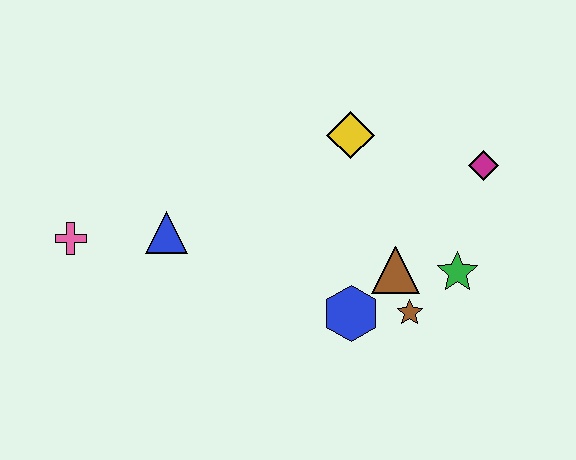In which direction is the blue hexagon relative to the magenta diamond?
The blue hexagon is below the magenta diamond.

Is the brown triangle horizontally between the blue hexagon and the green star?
Yes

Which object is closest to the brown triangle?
The brown star is closest to the brown triangle.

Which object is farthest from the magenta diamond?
The pink cross is farthest from the magenta diamond.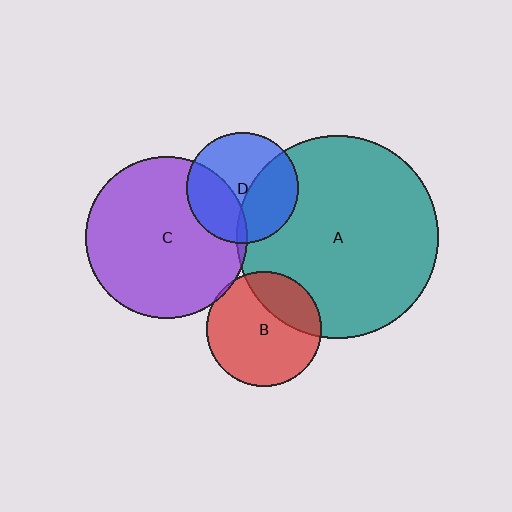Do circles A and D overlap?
Yes.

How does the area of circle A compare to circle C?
Approximately 1.6 times.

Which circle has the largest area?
Circle A (teal).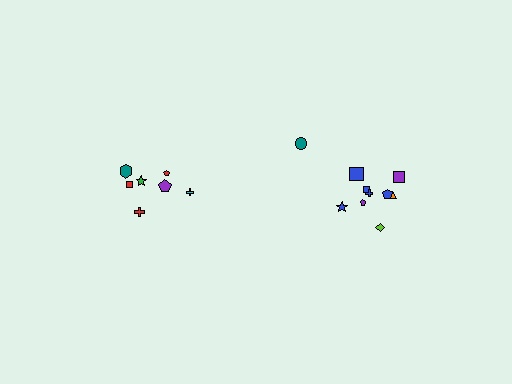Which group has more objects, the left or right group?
The right group.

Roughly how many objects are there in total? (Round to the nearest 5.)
Roughly 15 objects in total.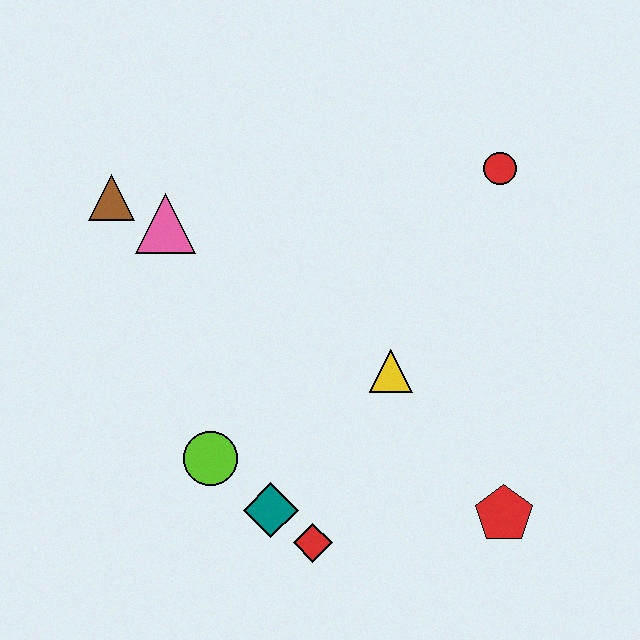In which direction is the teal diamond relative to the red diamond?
The teal diamond is to the left of the red diamond.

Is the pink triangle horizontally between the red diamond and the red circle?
No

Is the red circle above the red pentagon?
Yes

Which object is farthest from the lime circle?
The red circle is farthest from the lime circle.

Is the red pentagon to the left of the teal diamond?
No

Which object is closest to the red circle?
The yellow triangle is closest to the red circle.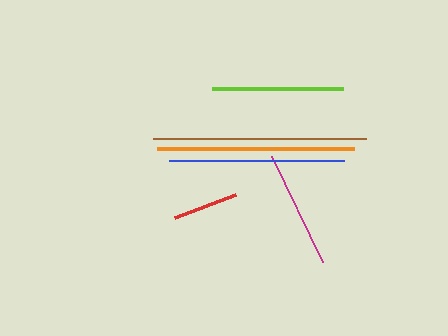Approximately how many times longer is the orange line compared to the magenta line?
The orange line is approximately 1.7 times the length of the magenta line.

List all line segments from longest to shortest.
From longest to shortest: brown, orange, blue, lime, magenta, red.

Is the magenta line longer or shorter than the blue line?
The blue line is longer than the magenta line.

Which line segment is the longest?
The brown line is the longest at approximately 213 pixels.